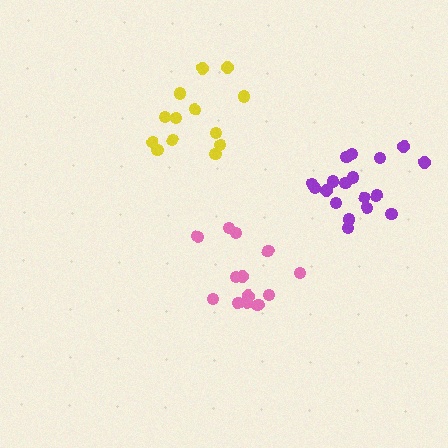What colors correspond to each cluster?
The clusters are colored: pink, yellow, purple.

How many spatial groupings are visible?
There are 3 spatial groupings.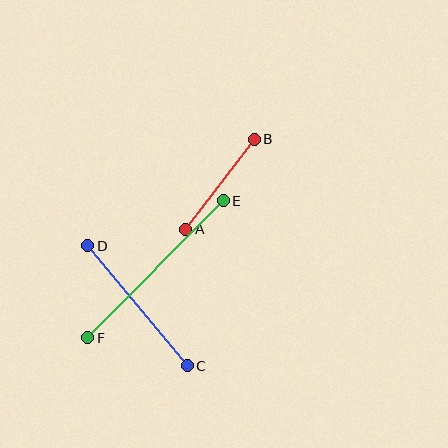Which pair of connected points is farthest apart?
Points E and F are farthest apart.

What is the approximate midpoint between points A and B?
The midpoint is at approximately (220, 184) pixels.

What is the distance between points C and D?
The distance is approximately 156 pixels.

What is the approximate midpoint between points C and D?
The midpoint is at approximately (138, 306) pixels.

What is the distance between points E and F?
The distance is approximately 193 pixels.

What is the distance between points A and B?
The distance is approximately 113 pixels.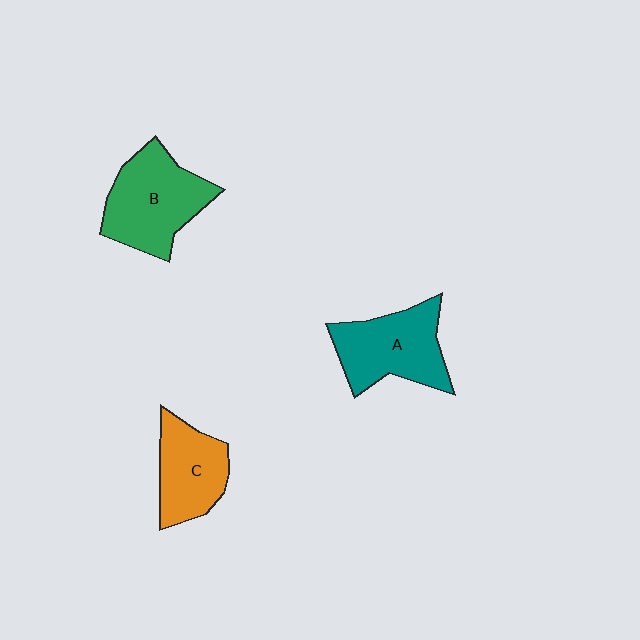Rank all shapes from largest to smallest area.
From largest to smallest: B (green), A (teal), C (orange).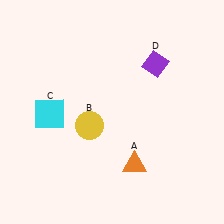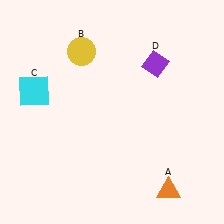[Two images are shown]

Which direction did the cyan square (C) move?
The cyan square (C) moved up.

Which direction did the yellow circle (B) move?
The yellow circle (B) moved up.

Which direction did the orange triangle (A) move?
The orange triangle (A) moved right.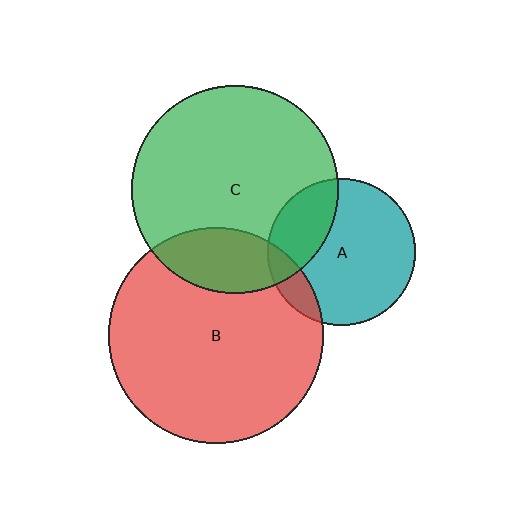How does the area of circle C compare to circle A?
Approximately 2.0 times.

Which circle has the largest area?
Circle B (red).